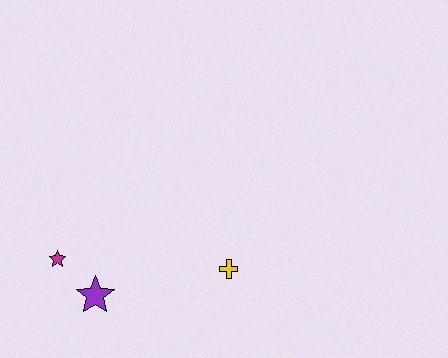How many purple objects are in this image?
There is 1 purple object.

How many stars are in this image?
There are 2 stars.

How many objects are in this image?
There are 3 objects.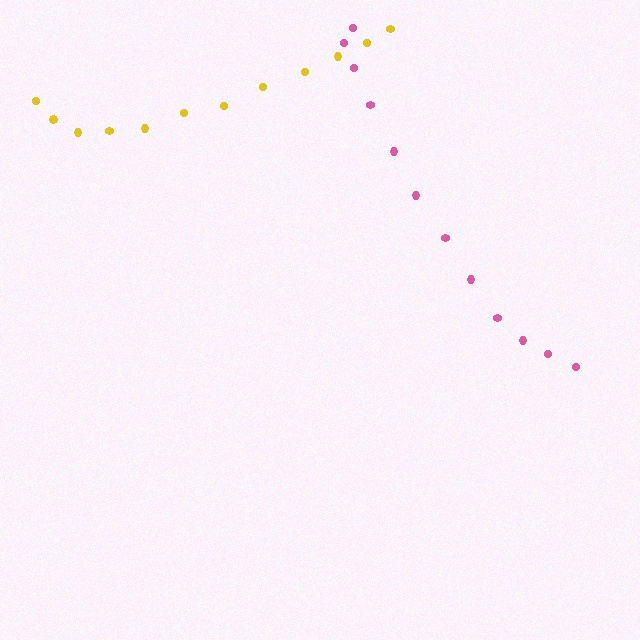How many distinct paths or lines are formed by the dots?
There are 2 distinct paths.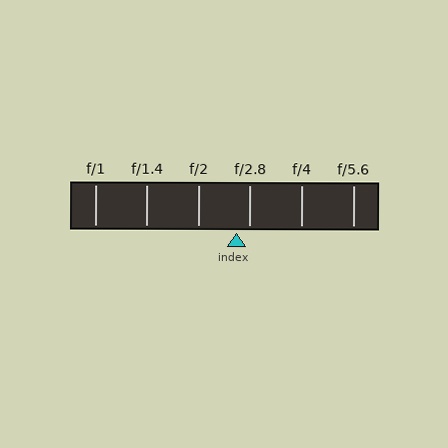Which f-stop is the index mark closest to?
The index mark is closest to f/2.8.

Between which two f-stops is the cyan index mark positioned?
The index mark is between f/2 and f/2.8.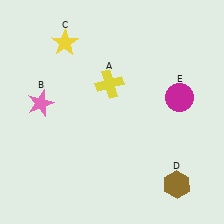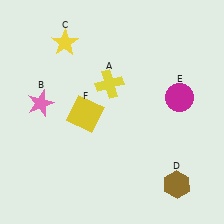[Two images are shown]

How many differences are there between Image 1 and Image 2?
There is 1 difference between the two images.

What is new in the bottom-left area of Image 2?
A yellow square (F) was added in the bottom-left area of Image 2.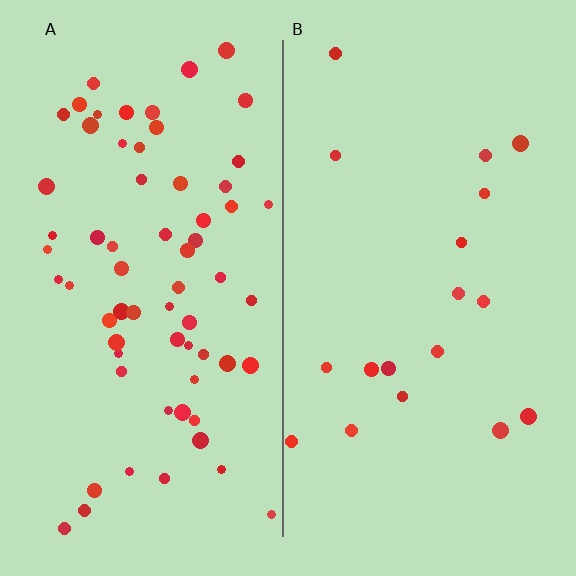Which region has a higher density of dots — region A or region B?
A (the left).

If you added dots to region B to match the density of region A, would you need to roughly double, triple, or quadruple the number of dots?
Approximately quadruple.